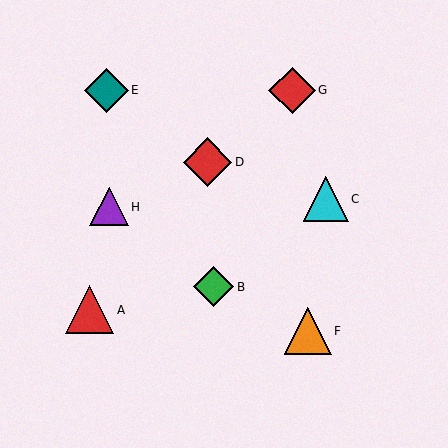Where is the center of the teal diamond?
The center of the teal diamond is at (106, 90).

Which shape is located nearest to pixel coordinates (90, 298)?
The red triangle (labeled A) at (90, 310) is nearest to that location.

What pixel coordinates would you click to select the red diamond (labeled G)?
Click at (292, 90) to select the red diamond G.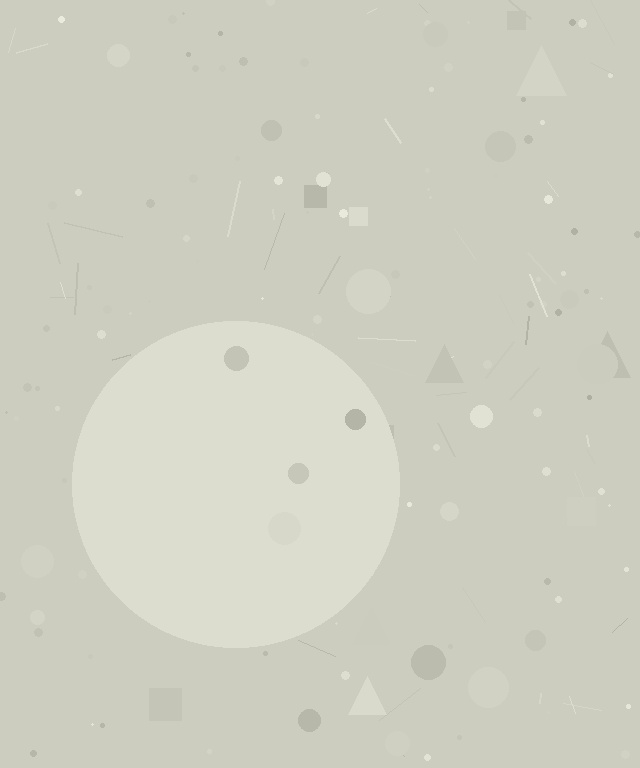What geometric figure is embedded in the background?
A circle is embedded in the background.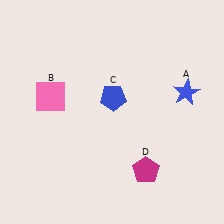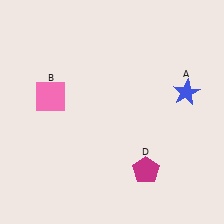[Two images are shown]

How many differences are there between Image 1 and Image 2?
There is 1 difference between the two images.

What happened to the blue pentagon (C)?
The blue pentagon (C) was removed in Image 2. It was in the top-right area of Image 1.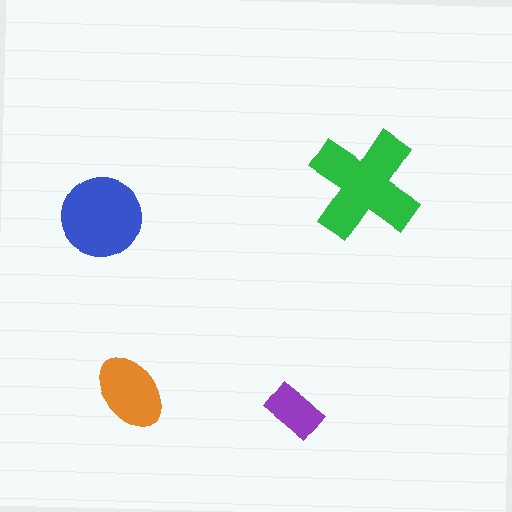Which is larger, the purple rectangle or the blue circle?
The blue circle.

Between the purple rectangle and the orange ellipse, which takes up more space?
The orange ellipse.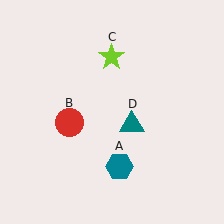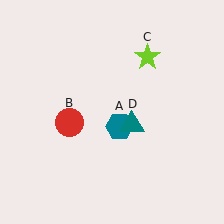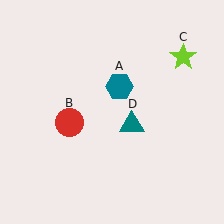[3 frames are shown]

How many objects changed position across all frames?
2 objects changed position: teal hexagon (object A), lime star (object C).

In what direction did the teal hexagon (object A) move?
The teal hexagon (object A) moved up.